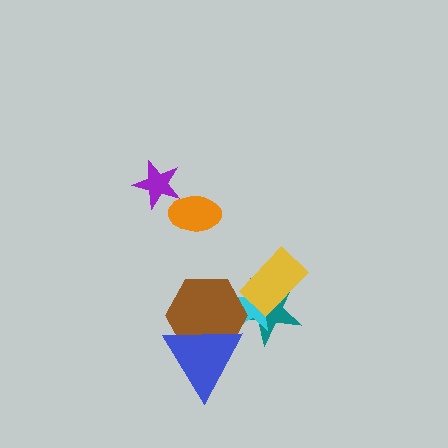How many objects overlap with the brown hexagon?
3 objects overlap with the brown hexagon.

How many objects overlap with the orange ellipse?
0 objects overlap with the orange ellipse.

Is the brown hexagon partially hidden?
Yes, it is partially covered by another shape.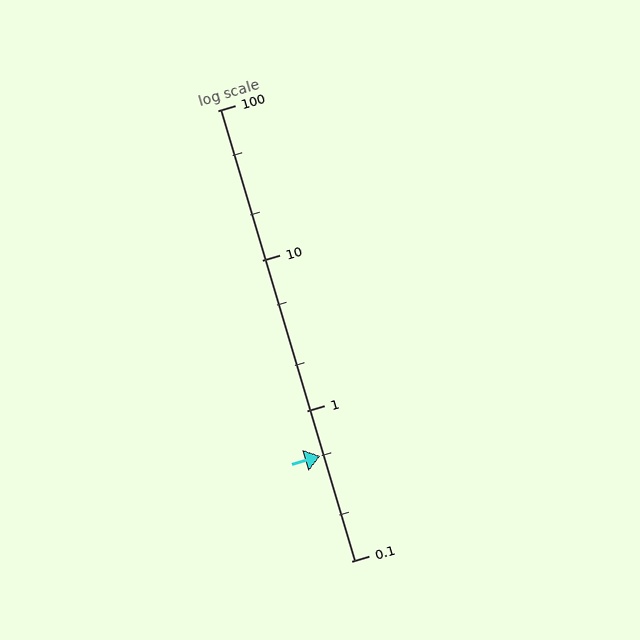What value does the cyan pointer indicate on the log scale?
The pointer indicates approximately 0.5.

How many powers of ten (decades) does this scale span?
The scale spans 3 decades, from 0.1 to 100.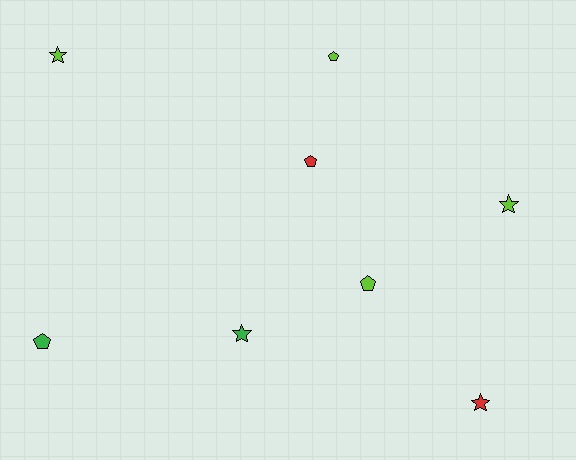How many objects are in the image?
There are 8 objects.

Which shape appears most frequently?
Star, with 4 objects.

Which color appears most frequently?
Lime, with 4 objects.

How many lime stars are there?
There are 2 lime stars.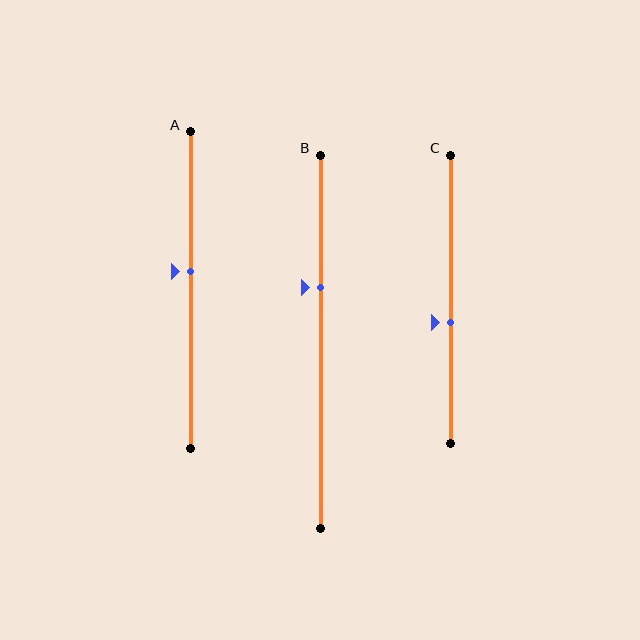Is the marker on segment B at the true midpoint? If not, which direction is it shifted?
No, the marker on segment B is shifted upward by about 15% of the segment length.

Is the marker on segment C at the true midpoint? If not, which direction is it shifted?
No, the marker on segment C is shifted downward by about 8% of the segment length.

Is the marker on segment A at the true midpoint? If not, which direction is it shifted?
No, the marker on segment A is shifted upward by about 6% of the segment length.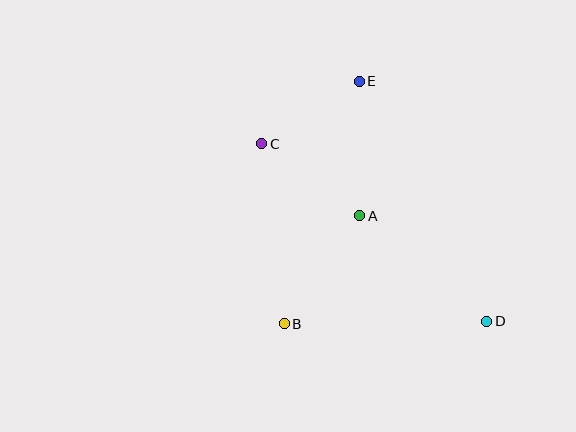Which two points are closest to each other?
Points C and E are closest to each other.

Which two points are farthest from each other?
Points C and D are farthest from each other.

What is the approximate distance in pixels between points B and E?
The distance between B and E is approximately 254 pixels.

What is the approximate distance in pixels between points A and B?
The distance between A and B is approximately 132 pixels.